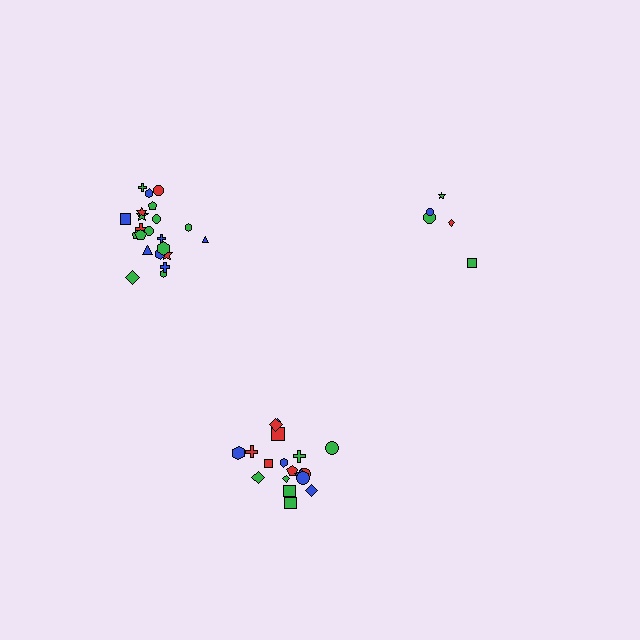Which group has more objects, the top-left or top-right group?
The top-left group.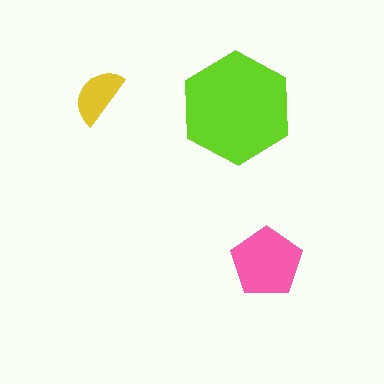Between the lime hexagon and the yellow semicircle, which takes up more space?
The lime hexagon.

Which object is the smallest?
The yellow semicircle.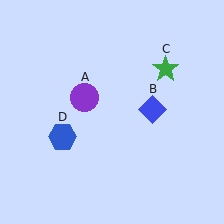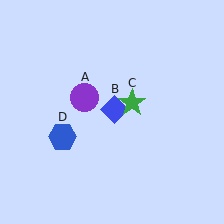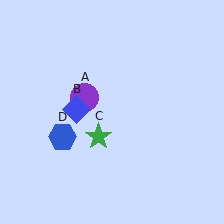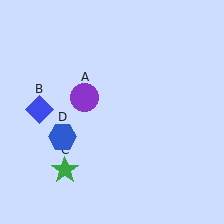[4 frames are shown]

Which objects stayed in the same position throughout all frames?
Purple circle (object A) and blue hexagon (object D) remained stationary.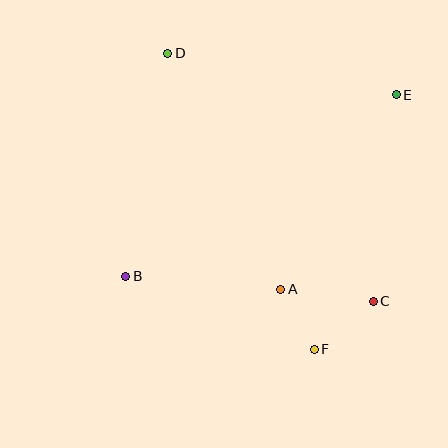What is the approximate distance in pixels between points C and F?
The distance between C and F is approximately 76 pixels.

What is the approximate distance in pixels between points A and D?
The distance between A and D is approximately 262 pixels.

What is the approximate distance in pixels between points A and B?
The distance between A and B is approximately 156 pixels.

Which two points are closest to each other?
Points A and F are closest to each other.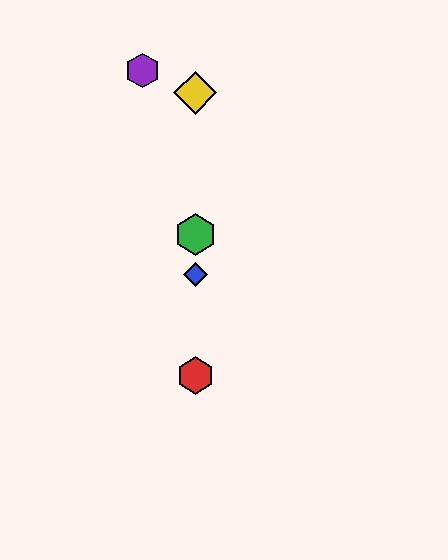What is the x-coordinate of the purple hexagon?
The purple hexagon is at x≈143.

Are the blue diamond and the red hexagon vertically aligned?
Yes, both are at x≈195.